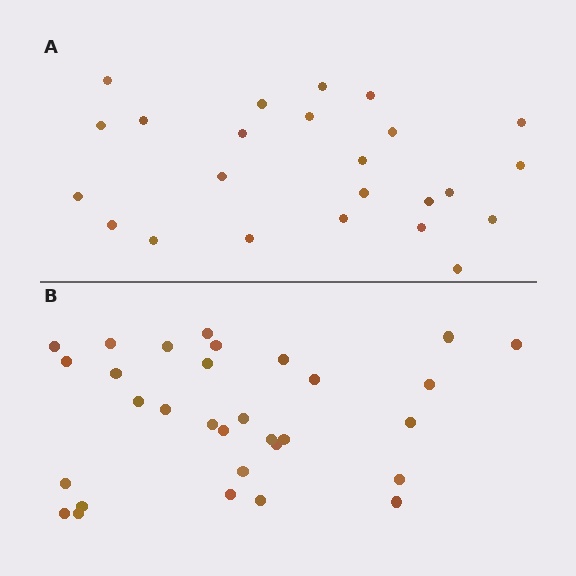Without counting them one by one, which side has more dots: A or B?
Region B (the bottom region) has more dots.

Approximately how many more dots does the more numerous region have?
Region B has roughly 8 or so more dots than region A.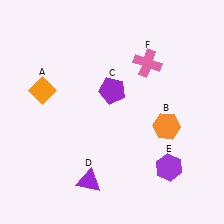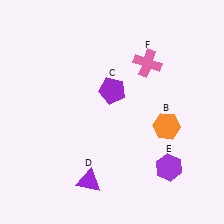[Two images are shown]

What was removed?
The orange diamond (A) was removed in Image 2.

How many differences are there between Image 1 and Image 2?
There is 1 difference between the two images.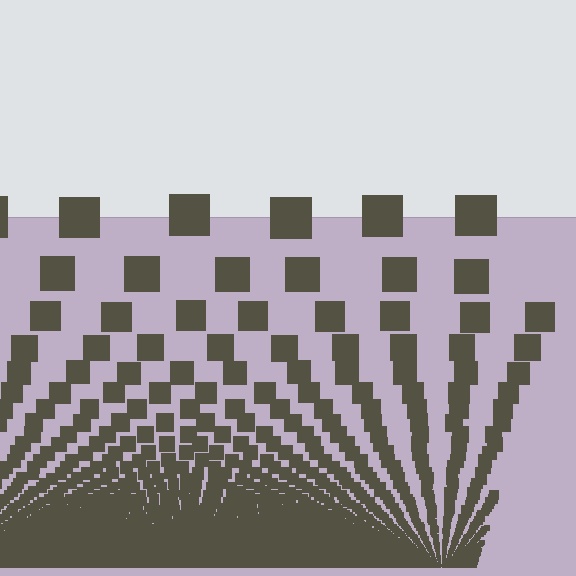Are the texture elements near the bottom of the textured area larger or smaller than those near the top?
Smaller. The gradient is inverted — elements near the bottom are smaller and denser.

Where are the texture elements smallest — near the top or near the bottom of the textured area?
Near the bottom.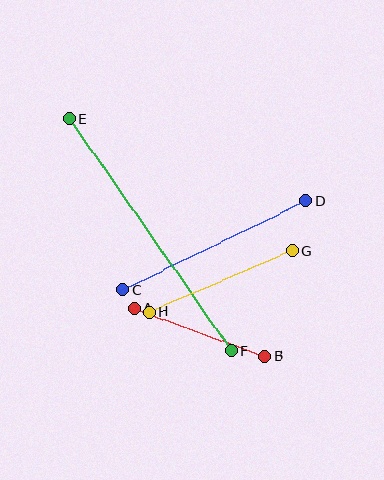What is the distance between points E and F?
The distance is approximately 283 pixels.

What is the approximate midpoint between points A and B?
The midpoint is at approximately (200, 332) pixels.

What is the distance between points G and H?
The distance is approximately 156 pixels.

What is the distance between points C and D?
The distance is approximately 204 pixels.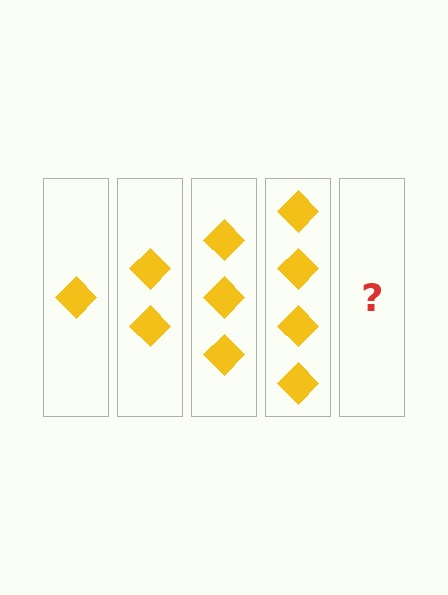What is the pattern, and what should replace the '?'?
The pattern is that each step adds one more diamond. The '?' should be 5 diamonds.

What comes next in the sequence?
The next element should be 5 diamonds.